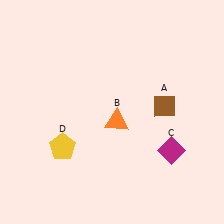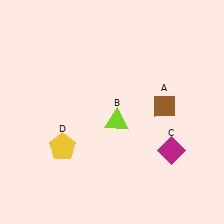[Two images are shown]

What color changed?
The triangle (B) changed from orange in Image 1 to lime in Image 2.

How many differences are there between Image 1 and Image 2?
There is 1 difference between the two images.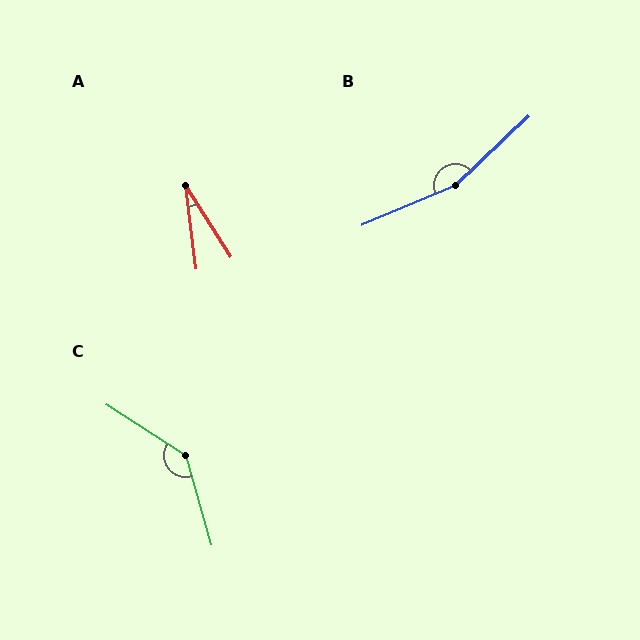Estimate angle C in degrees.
Approximately 139 degrees.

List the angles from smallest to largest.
A (25°), C (139°), B (160°).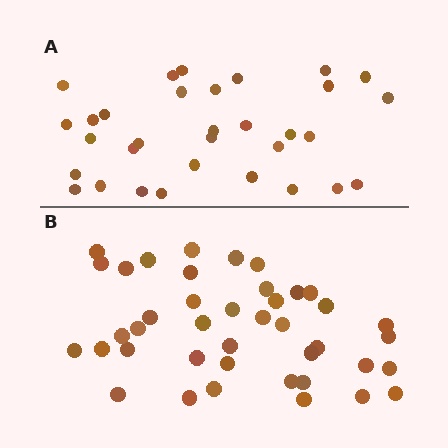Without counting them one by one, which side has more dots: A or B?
Region B (the bottom region) has more dots.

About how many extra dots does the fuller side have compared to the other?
Region B has roughly 8 or so more dots than region A.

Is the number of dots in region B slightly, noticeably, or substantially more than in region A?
Region B has noticeably more, but not dramatically so. The ratio is roughly 1.3 to 1.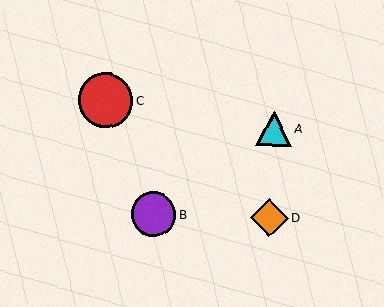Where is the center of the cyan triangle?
The center of the cyan triangle is at (274, 128).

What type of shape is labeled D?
Shape D is an orange diamond.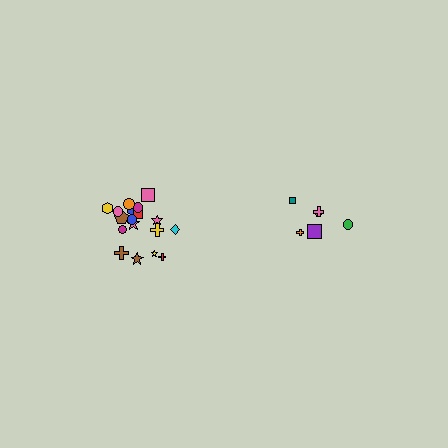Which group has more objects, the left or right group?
The left group.